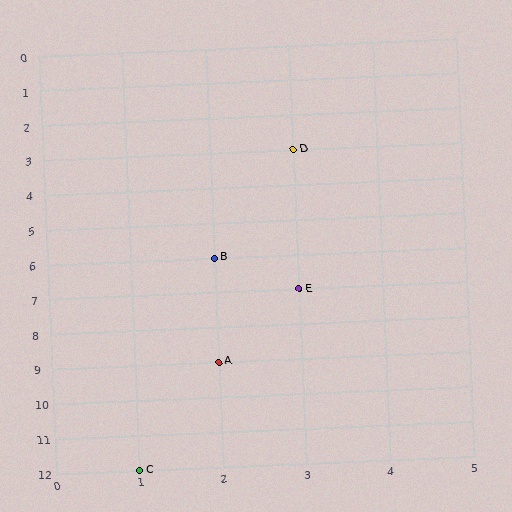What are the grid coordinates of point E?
Point E is at grid coordinates (3, 7).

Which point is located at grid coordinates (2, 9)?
Point A is at (2, 9).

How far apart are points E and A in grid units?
Points E and A are 1 column and 2 rows apart (about 2.2 grid units diagonally).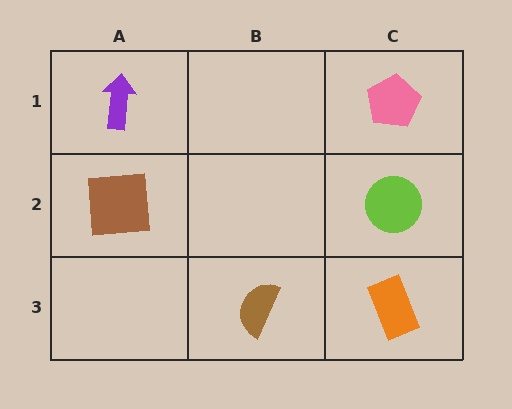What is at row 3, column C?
An orange rectangle.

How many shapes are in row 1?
2 shapes.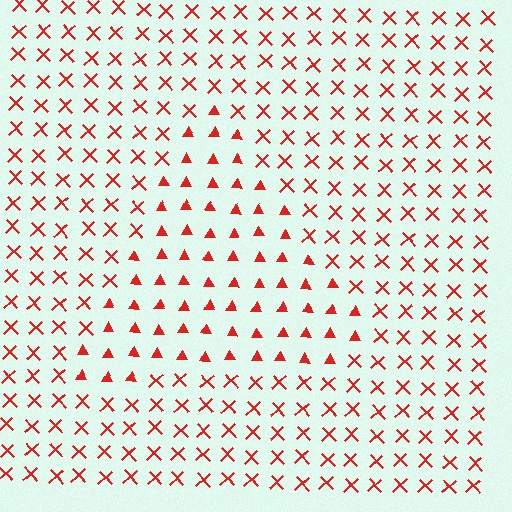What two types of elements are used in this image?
The image uses triangles inside the triangle region and X marks outside it.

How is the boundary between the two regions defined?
The boundary is defined by a change in element shape: triangles inside vs. X marks outside. All elements share the same color and spacing.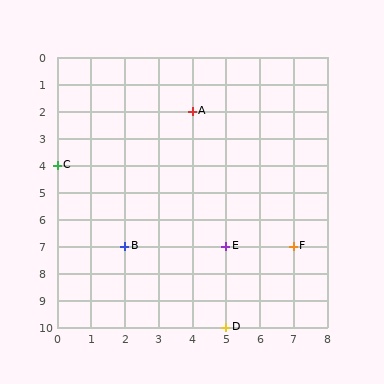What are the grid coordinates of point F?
Point F is at grid coordinates (7, 7).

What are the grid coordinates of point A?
Point A is at grid coordinates (4, 2).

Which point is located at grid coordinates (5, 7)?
Point E is at (5, 7).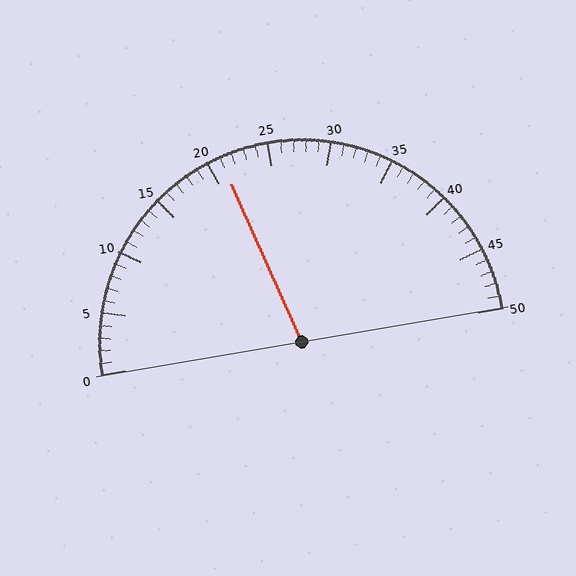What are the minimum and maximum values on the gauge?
The gauge ranges from 0 to 50.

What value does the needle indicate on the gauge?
The needle indicates approximately 21.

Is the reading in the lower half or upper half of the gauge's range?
The reading is in the lower half of the range (0 to 50).